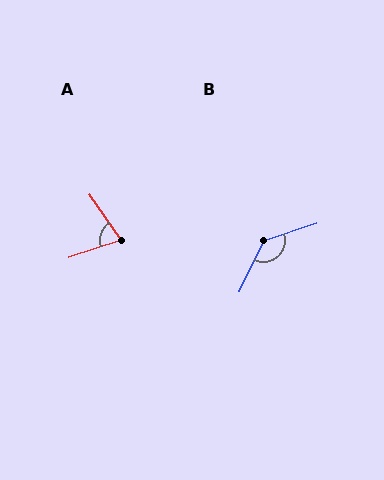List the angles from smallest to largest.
A (74°), B (134°).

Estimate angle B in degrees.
Approximately 134 degrees.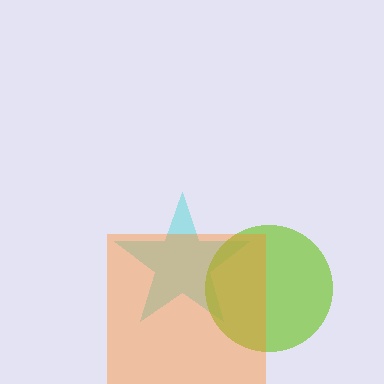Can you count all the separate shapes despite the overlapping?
Yes, there are 3 separate shapes.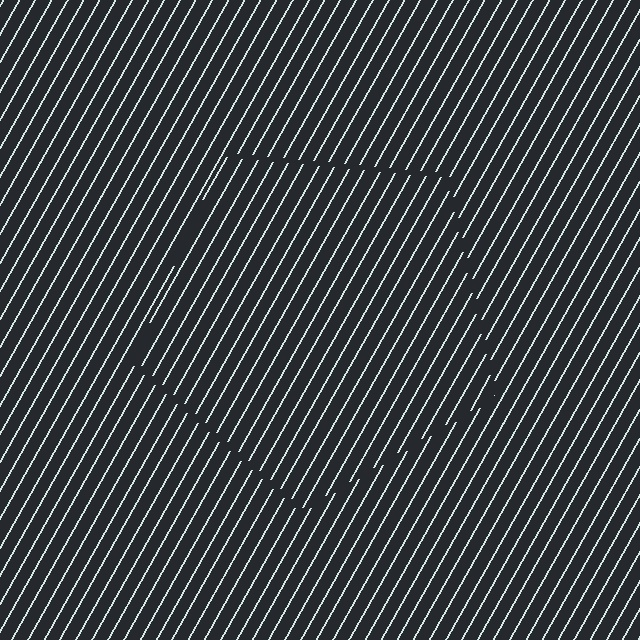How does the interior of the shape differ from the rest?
The interior of the shape contains the same grating, shifted by half a period — the contour is defined by the phase discontinuity where line-ends from the inner and outer gratings abut.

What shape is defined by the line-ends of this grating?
An illusory pentagon. The interior of the shape contains the same grating, shifted by half a period — the contour is defined by the phase discontinuity where line-ends from the inner and outer gratings abut.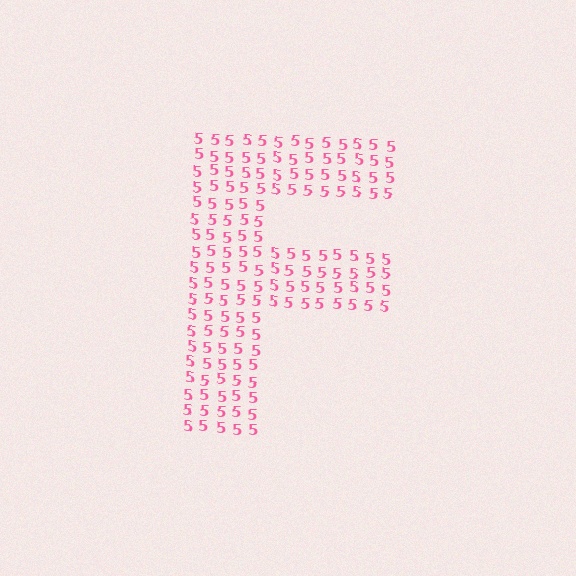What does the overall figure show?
The overall figure shows the letter F.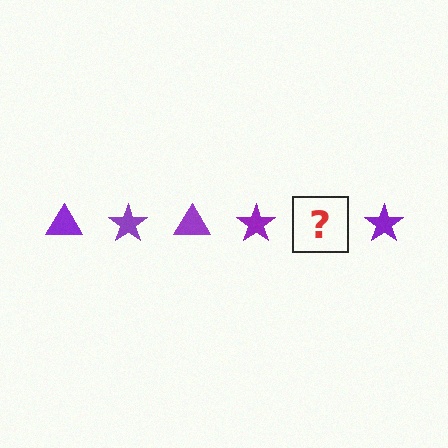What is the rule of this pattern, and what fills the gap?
The rule is that the pattern cycles through triangle, star shapes in purple. The gap should be filled with a purple triangle.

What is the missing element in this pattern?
The missing element is a purple triangle.